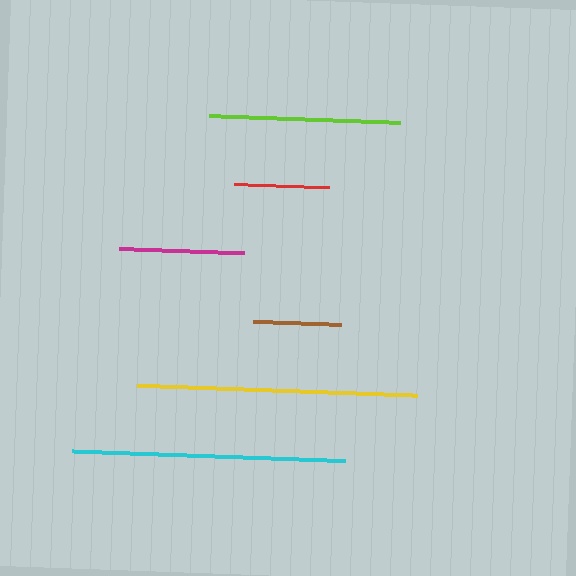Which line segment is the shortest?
The brown line is the shortest at approximately 88 pixels.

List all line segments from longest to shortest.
From longest to shortest: yellow, cyan, lime, magenta, red, brown.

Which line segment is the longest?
The yellow line is the longest at approximately 280 pixels.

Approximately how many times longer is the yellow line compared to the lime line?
The yellow line is approximately 1.5 times the length of the lime line.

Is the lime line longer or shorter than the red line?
The lime line is longer than the red line.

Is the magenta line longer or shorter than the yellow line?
The yellow line is longer than the magenta line.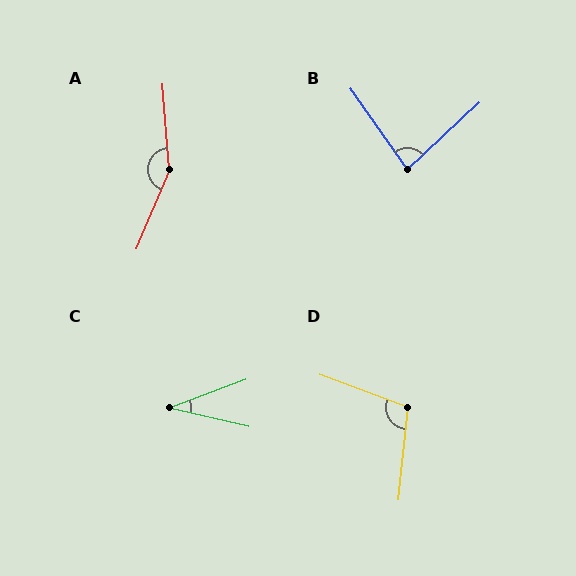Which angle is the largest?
A, at approximately 152 degrees.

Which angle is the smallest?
C, at approximately 34 degrees.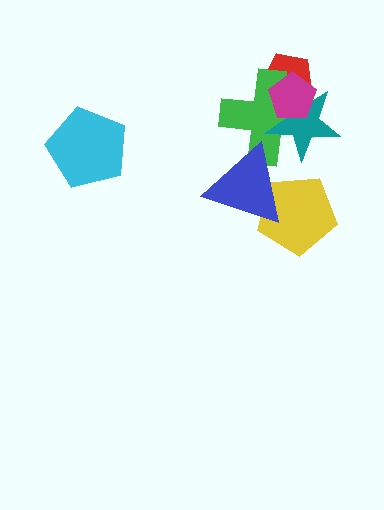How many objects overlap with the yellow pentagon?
1 object overlaps with the yellow pentagon.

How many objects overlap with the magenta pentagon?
3 objects overlap with the magenta pentagon.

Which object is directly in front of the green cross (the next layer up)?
The teal star is directly in front of the green cross.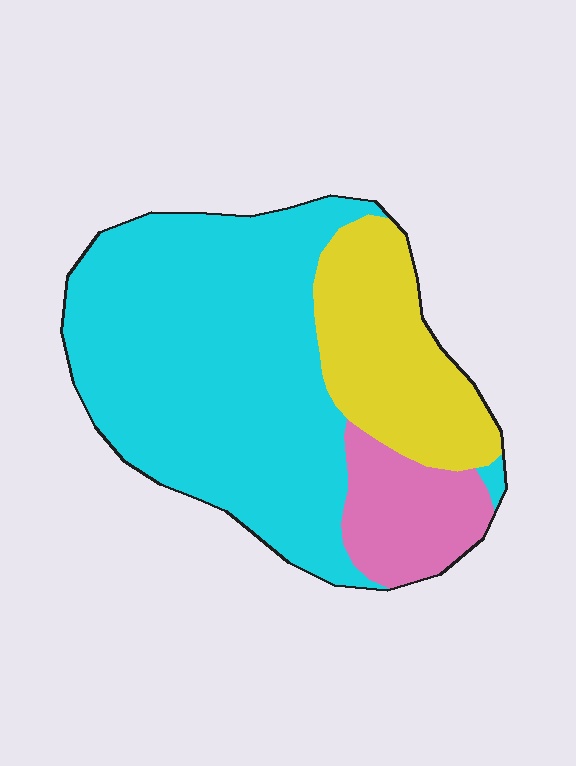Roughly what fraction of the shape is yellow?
Yellow covers 23% of the shape.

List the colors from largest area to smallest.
From largest to smallest: cyan, yellow, pink.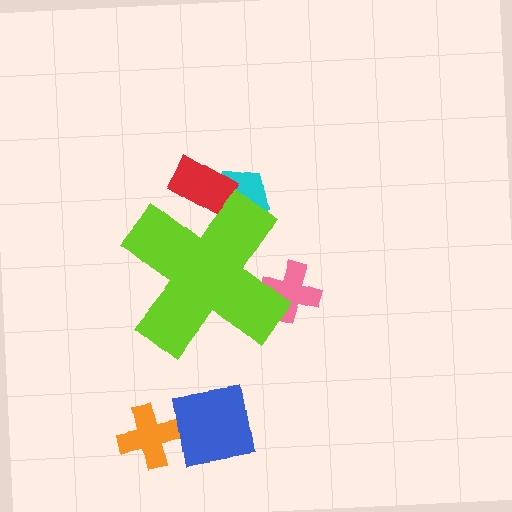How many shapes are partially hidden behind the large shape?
3 shapes are partially hidden.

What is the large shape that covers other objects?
A lime cross.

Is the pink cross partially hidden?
Yes, the pink cross is partially hidden behind the lime cross.